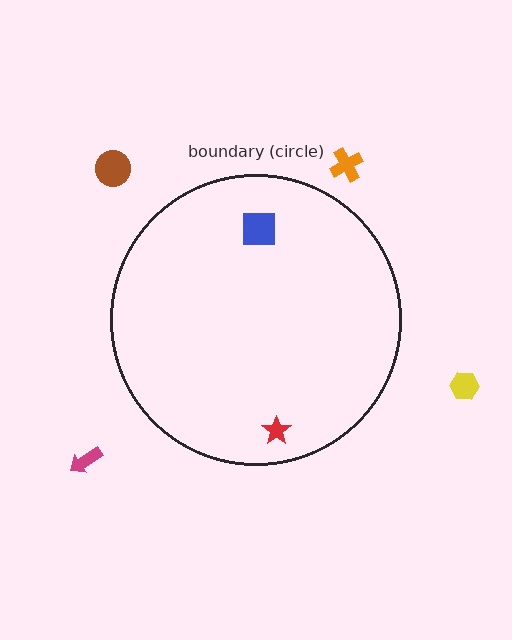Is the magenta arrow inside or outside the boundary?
Outside.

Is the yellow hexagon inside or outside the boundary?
Outside.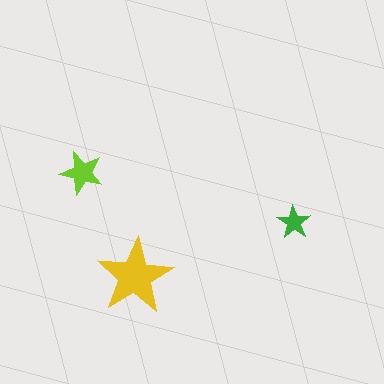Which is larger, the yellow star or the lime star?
The yellow one.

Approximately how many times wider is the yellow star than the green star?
About 2.5 times wider.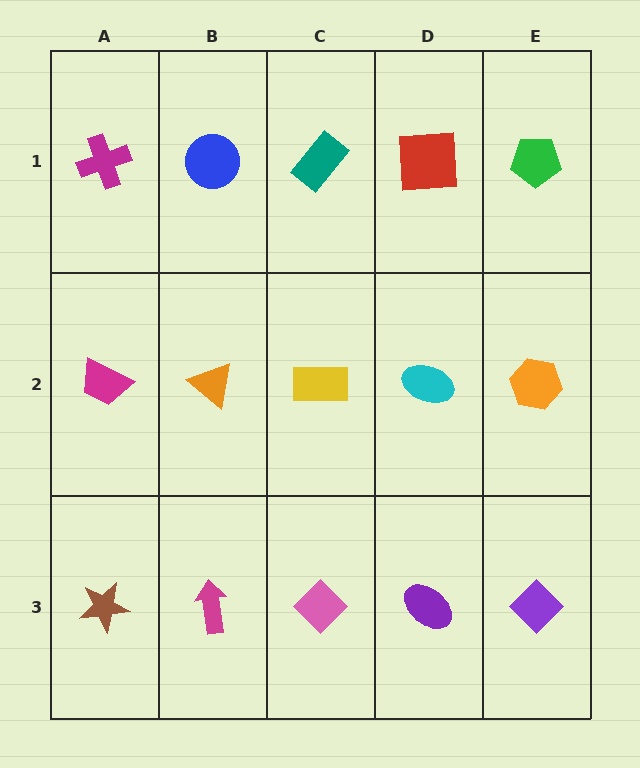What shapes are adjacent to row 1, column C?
A yellow rectangle (row 2, column C), a blue circle (row 1, column B), a red square (row 1, column D).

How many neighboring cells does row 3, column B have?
3.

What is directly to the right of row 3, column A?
A magenta arrow.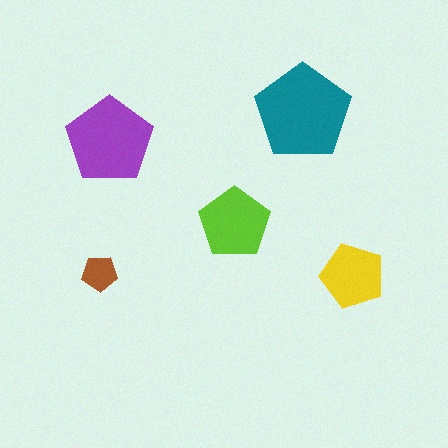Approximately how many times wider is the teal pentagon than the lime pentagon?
About 1.5 times wider.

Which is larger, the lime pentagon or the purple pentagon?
The purple one.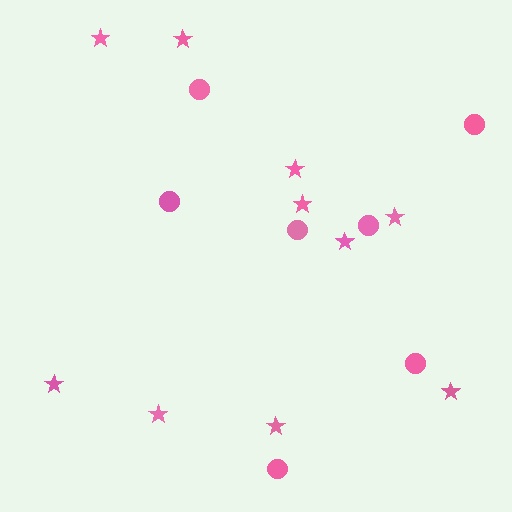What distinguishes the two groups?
There are 2 groups: one group of circles (7) and one group of stars (10).